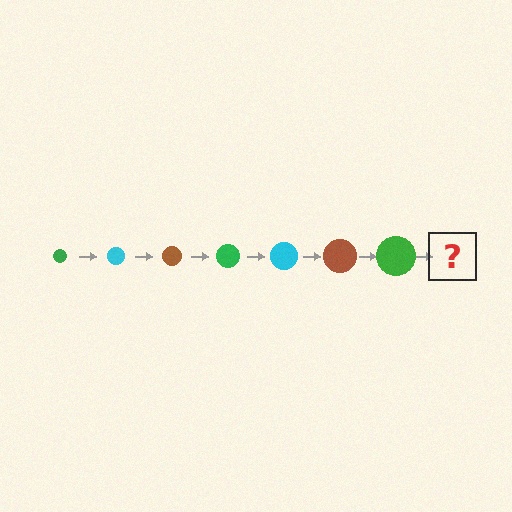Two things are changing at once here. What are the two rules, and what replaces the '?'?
The two rules are that the circle grows larger each step and the color cycles through green, cyan, and brown. The '?' should be a cyan circle, larger than the previous one.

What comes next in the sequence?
The next element should be a cyan circle, larger than the previous one.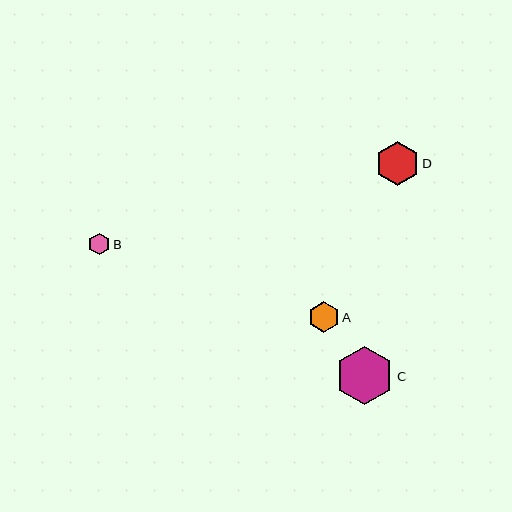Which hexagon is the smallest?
Hexagon B is the smallest with a size of approximately 21 pixels.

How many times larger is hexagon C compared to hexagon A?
Hexagon C is approximately 1.9 times the size of hexagon A.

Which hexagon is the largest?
Hexagon C is the largest with a size of approximately 58 pixels.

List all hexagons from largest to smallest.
From largest to smallest: C, D, A, B.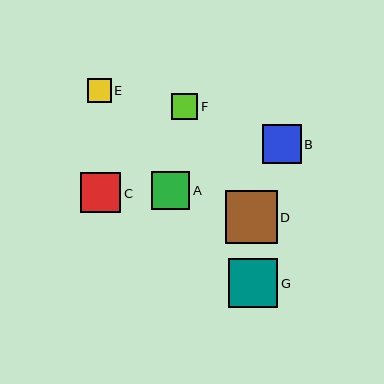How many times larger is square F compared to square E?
Square F is approximately 1.1 times the size of square E.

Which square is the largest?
Square D is the largest with a size of approximately 52 pixels.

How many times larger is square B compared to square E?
Square B is approximately 1.6 times the size of square E.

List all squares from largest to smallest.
From largest to smallest: D, G, C, B, A, F, E.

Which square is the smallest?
Square E is the smallest with a size of approximately 23 pixels.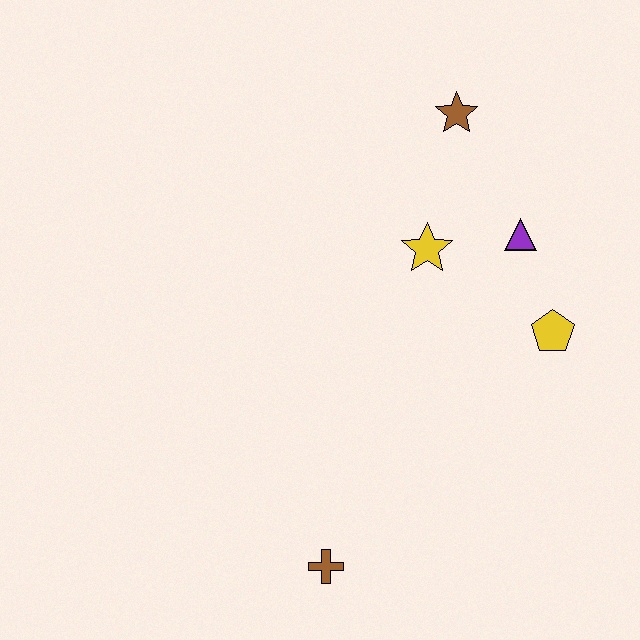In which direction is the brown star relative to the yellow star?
The brown star is above the yellow star.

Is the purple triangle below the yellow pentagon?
No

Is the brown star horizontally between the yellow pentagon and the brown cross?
Yes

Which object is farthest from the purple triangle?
The brown cross is farthest from the purple triangle.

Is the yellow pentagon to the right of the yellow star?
Yes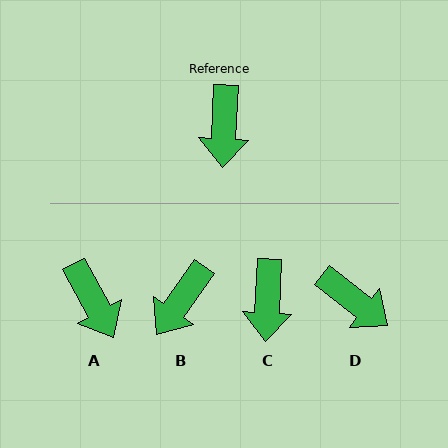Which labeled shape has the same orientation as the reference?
C.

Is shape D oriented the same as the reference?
No, it is off by about 55 degrees.